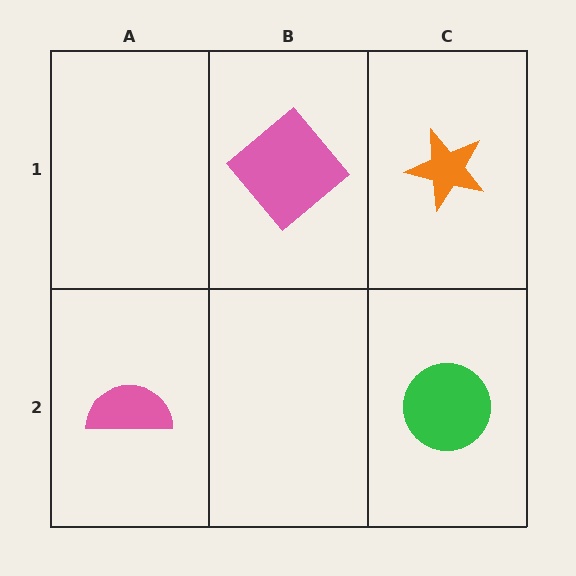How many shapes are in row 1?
2 shapes.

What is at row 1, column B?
A pink diamond.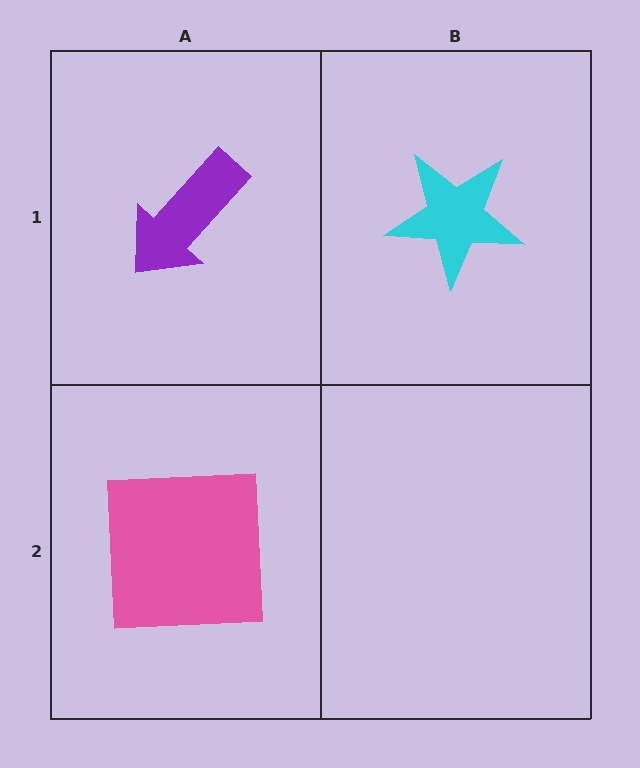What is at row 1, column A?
A purple arrow.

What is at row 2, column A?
A pink square.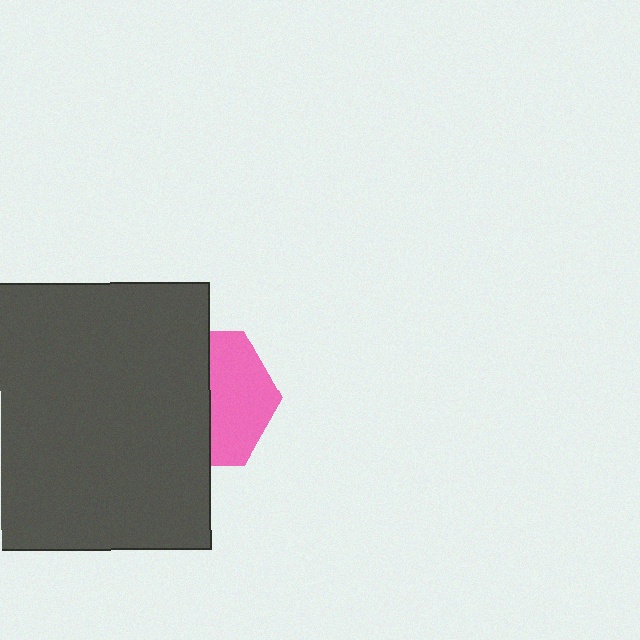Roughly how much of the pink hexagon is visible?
About half of it is visible (roughly 46%).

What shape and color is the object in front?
The object in front is a dark gray square.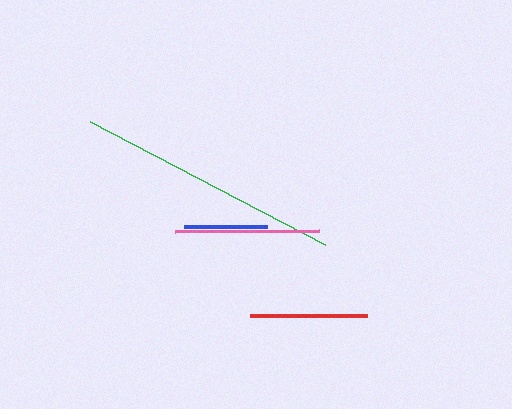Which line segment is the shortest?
The blue line is the shortest at approximately 83 pixels.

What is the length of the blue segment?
The blue segment is approximately 83 pixels long.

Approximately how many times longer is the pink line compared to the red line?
The pink line is approximately 1.2 times the length of the red line.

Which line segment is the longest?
The green line is the longest at approximately 265 pixels.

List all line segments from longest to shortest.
From longest to shortest: green, pink, red, blue.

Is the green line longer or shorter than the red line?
The green line is longer than the red line.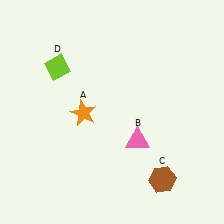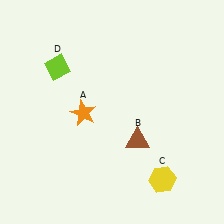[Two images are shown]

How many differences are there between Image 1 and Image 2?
There are 2 differences between the two images.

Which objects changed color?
B changed from pink to brown. C changed from brown to yellow.